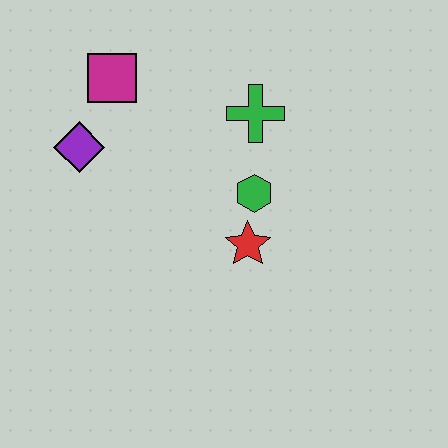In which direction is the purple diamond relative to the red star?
The purple diamond is to the left of the red star.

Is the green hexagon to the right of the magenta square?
Yes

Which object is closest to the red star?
The green hexagon is closest to the red star.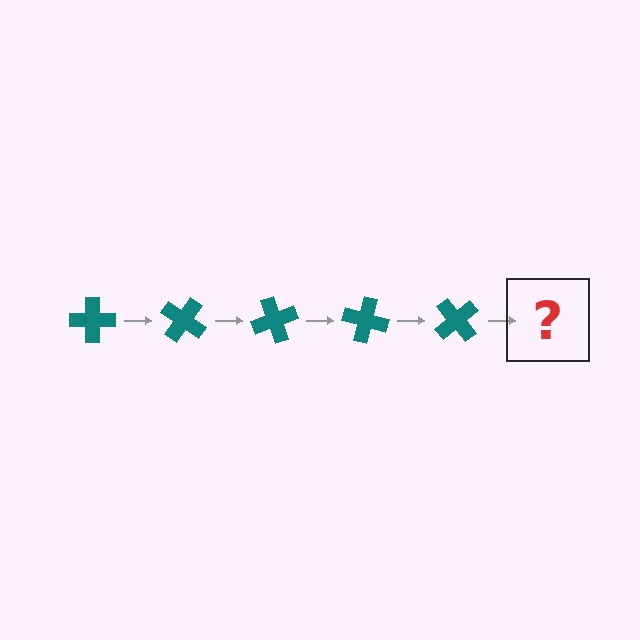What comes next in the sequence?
The next element should be a teal cross rotated 175 degrees.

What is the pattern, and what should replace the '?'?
The pattern is that the cross rotates 35 degrees each step. The '?' should be a teal cross rotated 175 degrees.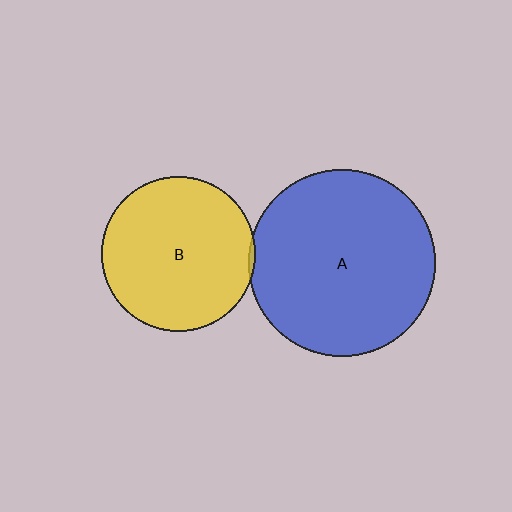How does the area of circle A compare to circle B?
Approximately 1.5 times.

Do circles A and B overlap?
Yes.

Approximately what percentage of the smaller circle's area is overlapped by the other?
Approximately 5%.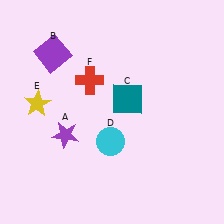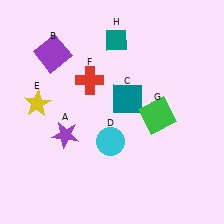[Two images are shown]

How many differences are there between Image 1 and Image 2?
There are 2 differences between the two images.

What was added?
A green square (G), a teal diamond (H) were added in Image 2.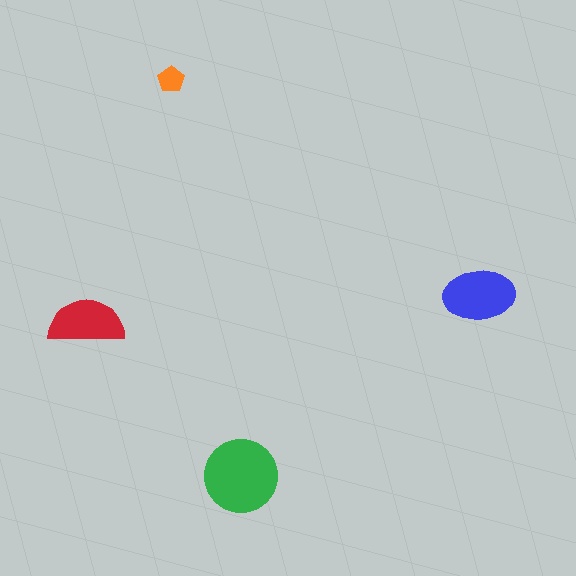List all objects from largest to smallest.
The green circle, the blue ellipse, the red semicircle, the orange pentagon.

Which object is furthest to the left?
The red semicircle is leftmost.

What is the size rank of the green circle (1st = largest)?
1st.